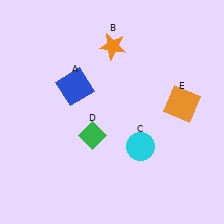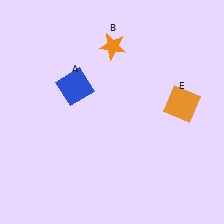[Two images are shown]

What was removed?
The green diamond (D), the cyan circle (C) were removed in Image 2.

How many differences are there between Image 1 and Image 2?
There are 2 differences between the two images.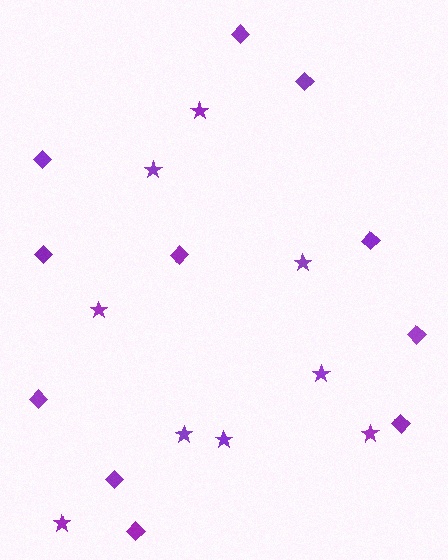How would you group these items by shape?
There are 2 groups: one group of stars (9) and one group of diamonds (11).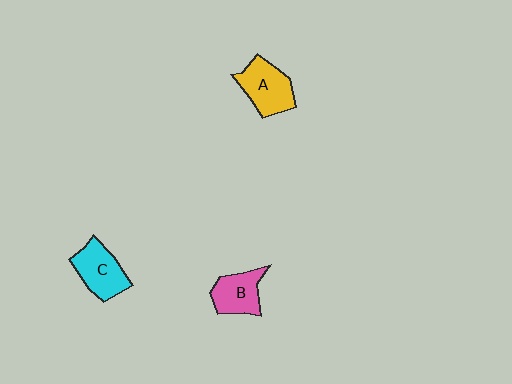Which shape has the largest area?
Shape A (yellow).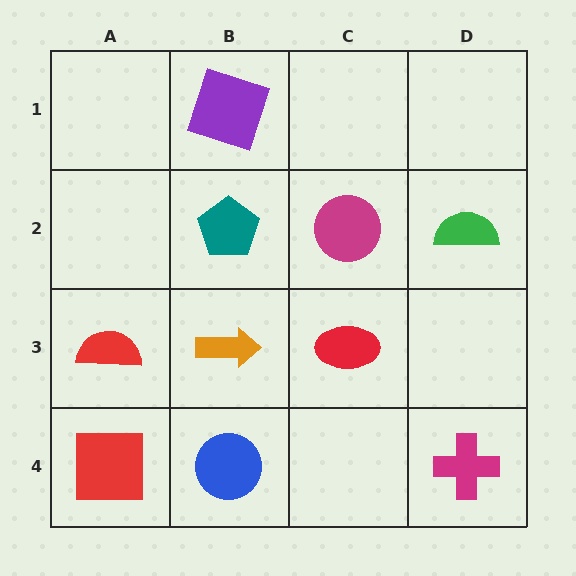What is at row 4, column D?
A magenta cross.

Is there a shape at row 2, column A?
No, that cell is empty.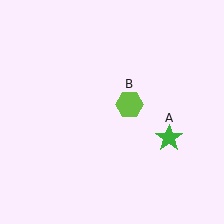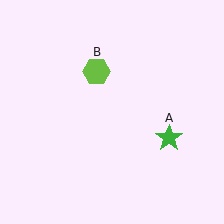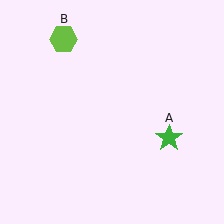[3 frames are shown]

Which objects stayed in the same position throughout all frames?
Green star (object A) remained stationary.